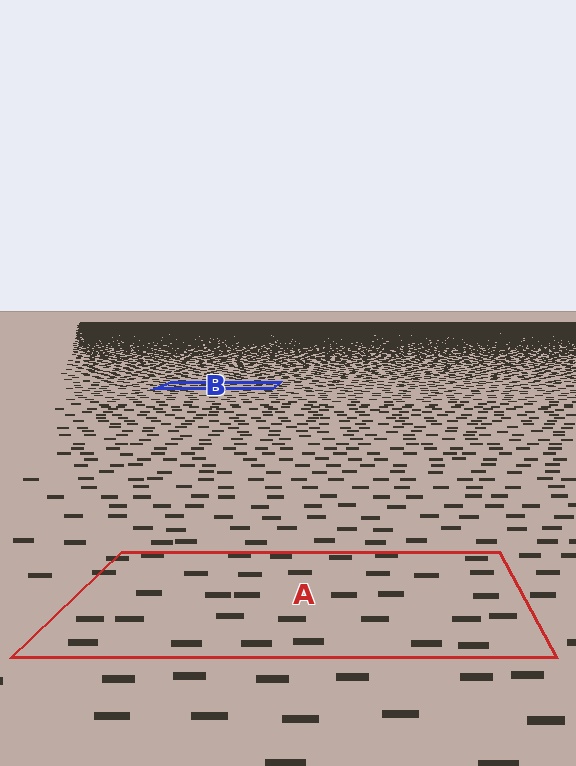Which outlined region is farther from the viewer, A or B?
Region B is farther from the viewer — the texture elements inside it appear smaller and more densely packed.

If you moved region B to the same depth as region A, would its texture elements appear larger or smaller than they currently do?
They would appear larger. At a closer depth, the same texture elements are projected at a bigger on-screen size.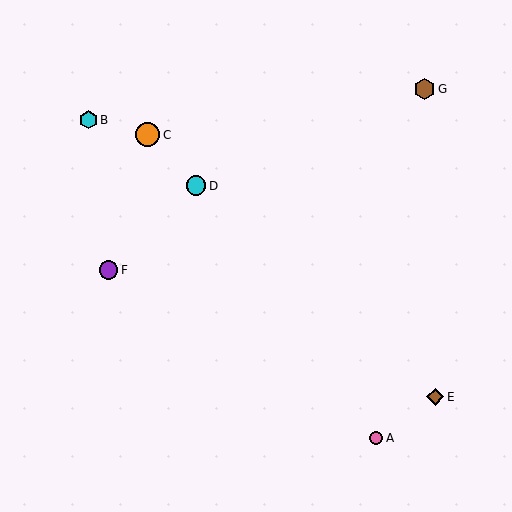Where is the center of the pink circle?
The center of the pink circle is at (376, 438).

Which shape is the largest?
The orange circle (labeled C) is the largest.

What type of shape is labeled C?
Shape C is an orange circle.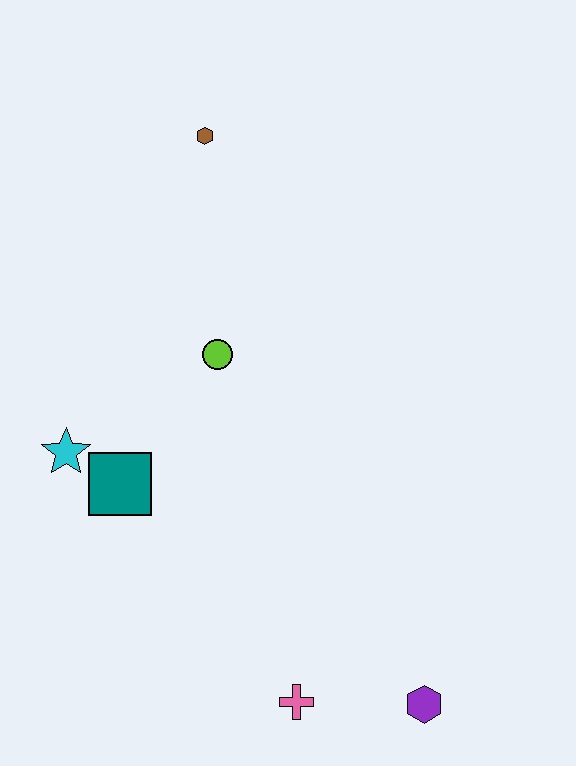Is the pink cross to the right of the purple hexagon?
No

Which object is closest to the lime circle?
The teal square is closest to the lime circle.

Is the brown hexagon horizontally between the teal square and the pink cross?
Yes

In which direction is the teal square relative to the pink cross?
The teal square is above the pink cross.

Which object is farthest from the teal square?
The purple hexagon is farthest from the teal square.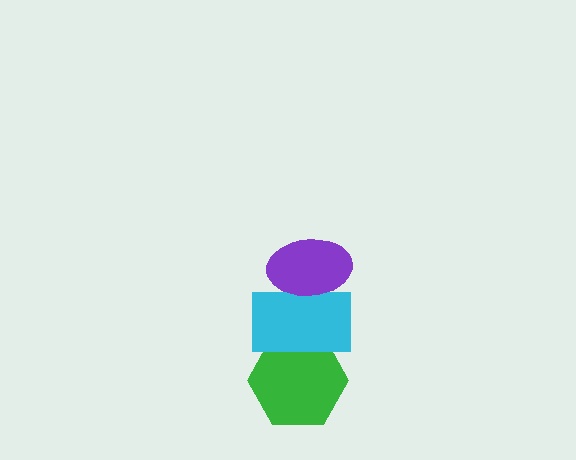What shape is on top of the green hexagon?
The cyan rectangle is on top of the green hexagon.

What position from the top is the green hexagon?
The green hexagon is 3rd from the top.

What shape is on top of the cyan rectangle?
The purple ellipse is on top of the cyan rectangle.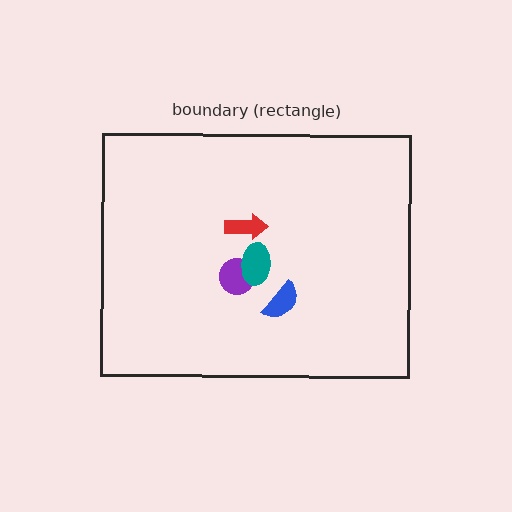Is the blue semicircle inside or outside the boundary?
Inside.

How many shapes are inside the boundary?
4 inside, 0 outside.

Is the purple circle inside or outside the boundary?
Inside.